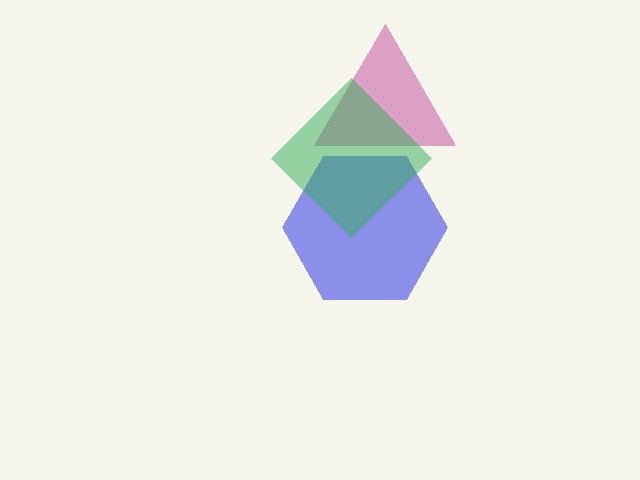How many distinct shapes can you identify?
There are 3 distinct shapes: a magenta triangle, a blue hexagon, a green diamond.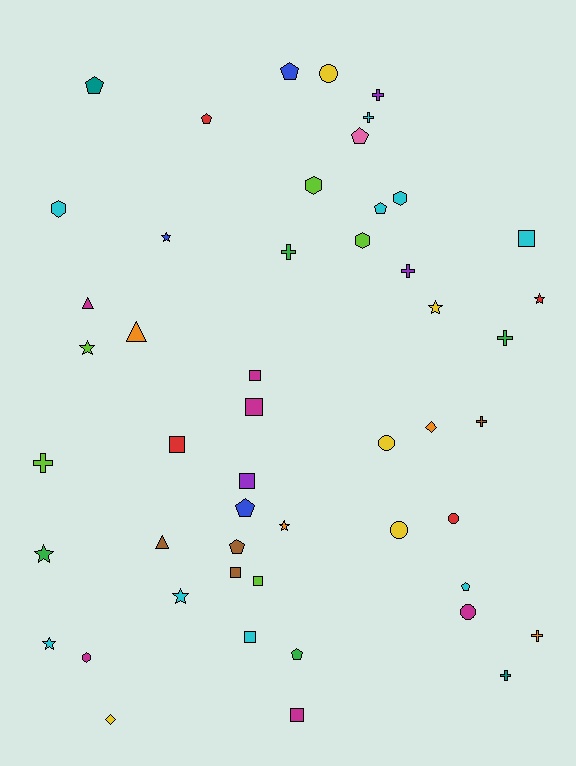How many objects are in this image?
There are 50 objects.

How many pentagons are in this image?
There are 9 pentagons.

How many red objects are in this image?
There are 4 red objects.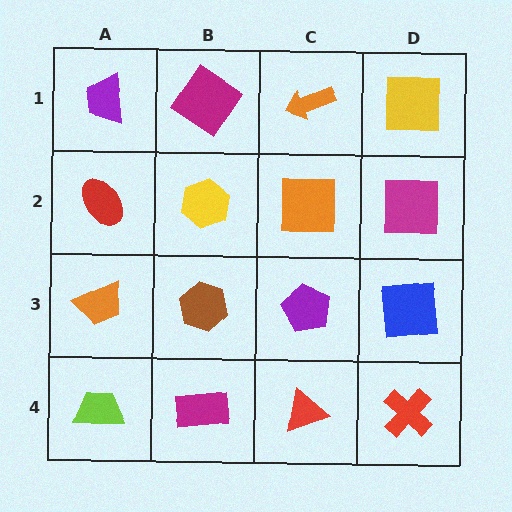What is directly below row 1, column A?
A red ellipse.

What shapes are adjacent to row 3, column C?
An orange square (row 2, column C), a red triangle (row 4, column C), a brown hexagon (row 3, column B), a blue square (row 3, column D).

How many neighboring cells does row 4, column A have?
2.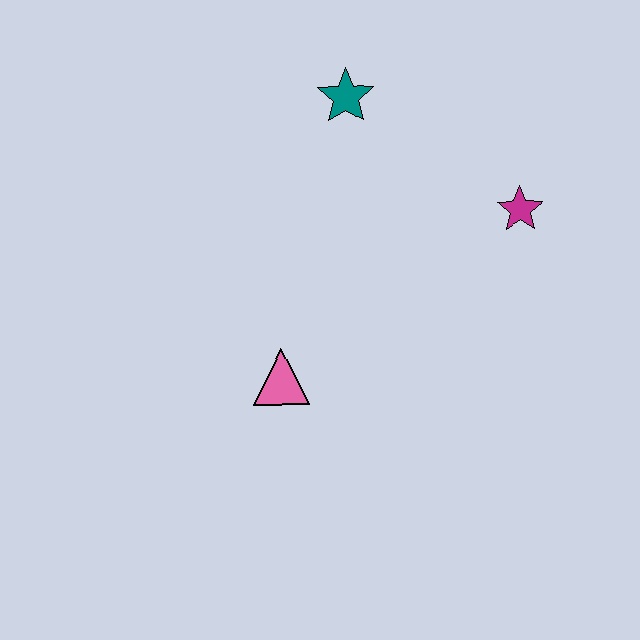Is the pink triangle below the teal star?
Yes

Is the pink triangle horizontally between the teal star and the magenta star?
No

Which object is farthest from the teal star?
The pink triangle is farthest from the teal star.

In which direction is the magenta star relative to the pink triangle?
The magenta star is to the right of the pink triangle.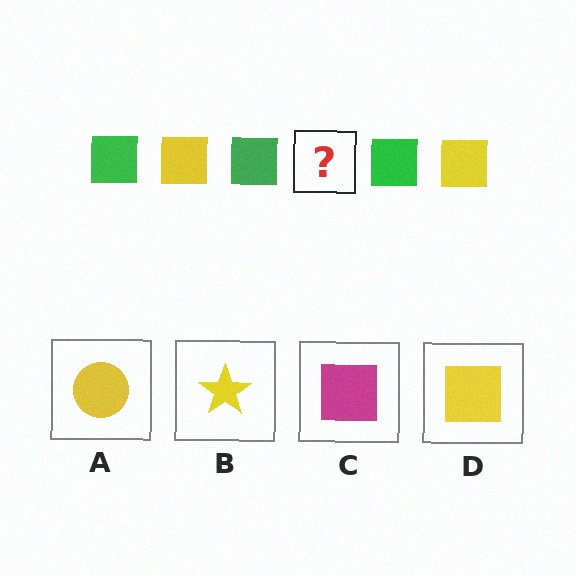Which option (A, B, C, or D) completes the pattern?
D.